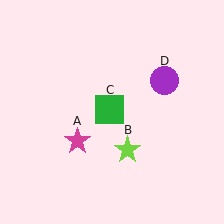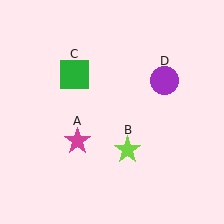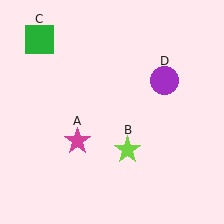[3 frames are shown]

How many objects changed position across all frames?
1 object changed position: green square (object C).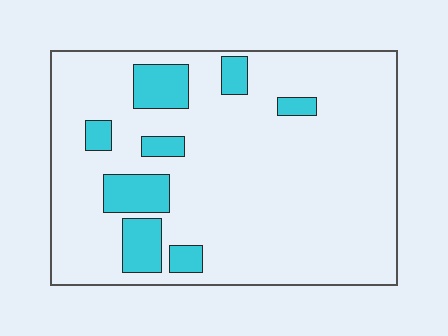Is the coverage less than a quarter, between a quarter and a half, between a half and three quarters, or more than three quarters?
Less than a quarter.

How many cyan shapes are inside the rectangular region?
8.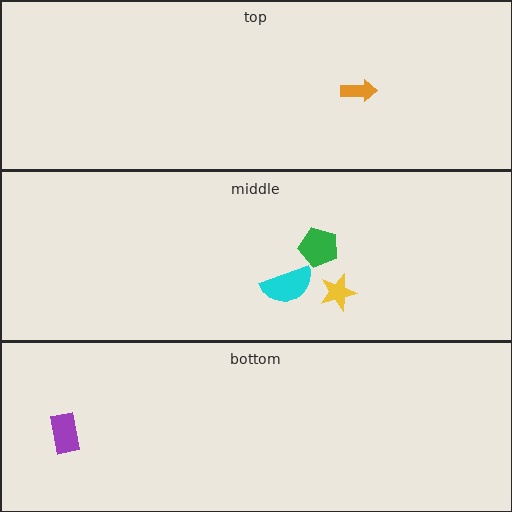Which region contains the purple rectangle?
The bottom region.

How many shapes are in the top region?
1.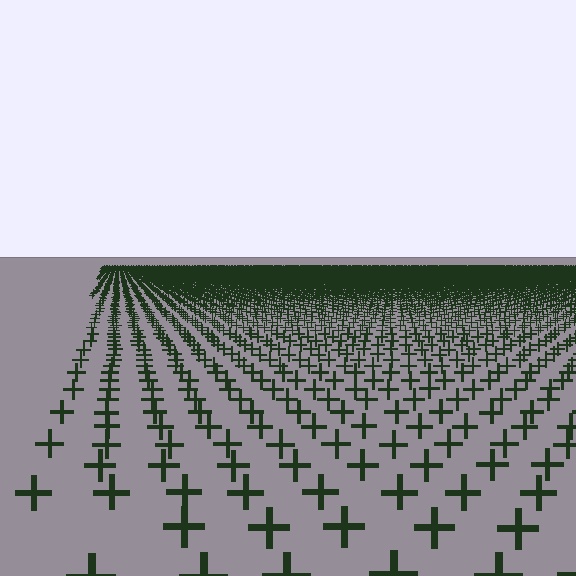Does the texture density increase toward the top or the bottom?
Density increases toward the top.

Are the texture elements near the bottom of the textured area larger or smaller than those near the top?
Larger. Near the bottom, elements are closer to the viewer and appear at a bigger on-screen size.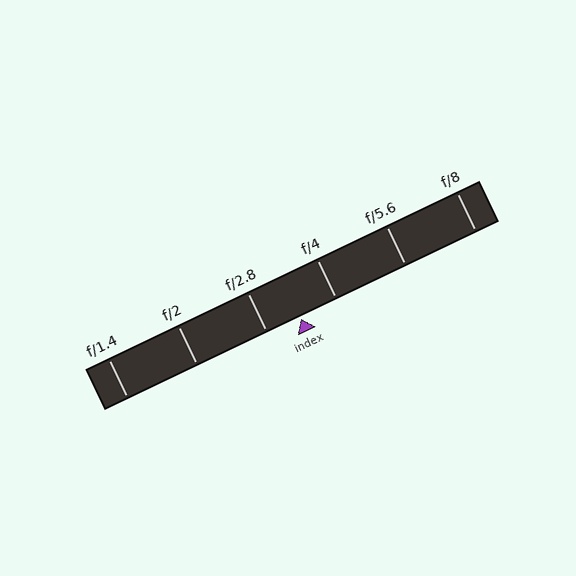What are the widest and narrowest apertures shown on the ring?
The widest aperture shown is f/1.4 and the narrowest is f/8.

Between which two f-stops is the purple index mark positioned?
The index mark is between f/2.8 and f/4.